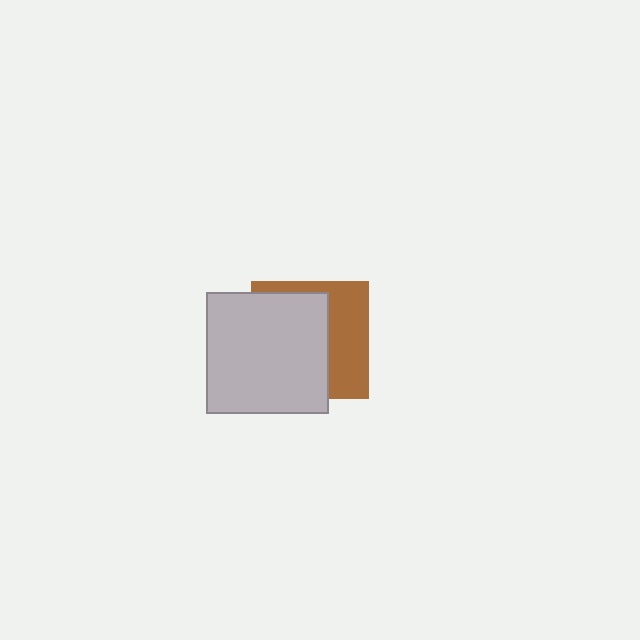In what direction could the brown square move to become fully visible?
The brown square could move right. That would shift it out from behind the light gray square entirely.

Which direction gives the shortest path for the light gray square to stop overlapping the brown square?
Moving left gives the shortest separation.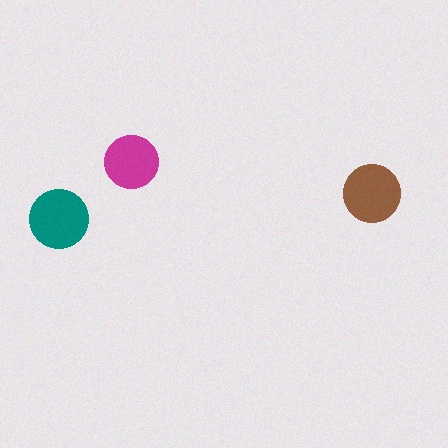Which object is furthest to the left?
The teal circle is leftmost.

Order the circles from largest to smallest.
the teal one, the brown one, the magenta one.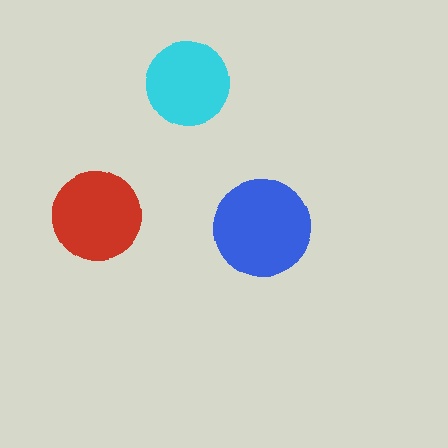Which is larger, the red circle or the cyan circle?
The red one.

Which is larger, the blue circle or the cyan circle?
The blue one.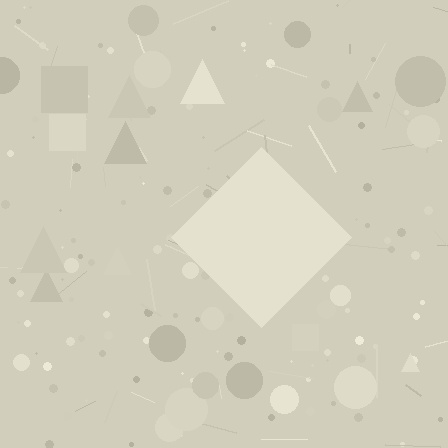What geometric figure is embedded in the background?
A diamond is embedded in the background.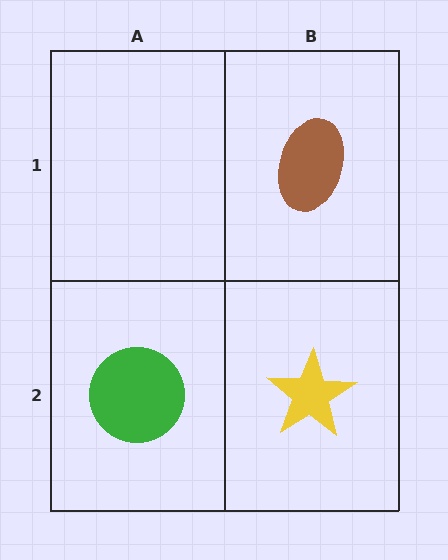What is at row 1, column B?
A brown ellipse.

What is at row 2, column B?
A yellow star.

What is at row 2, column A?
A green circle.